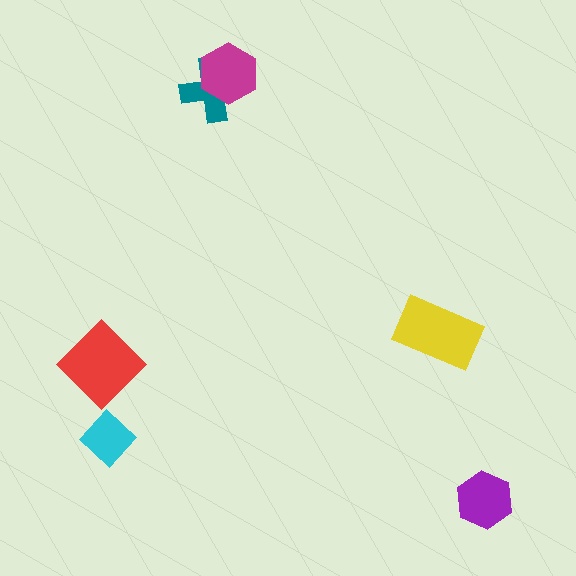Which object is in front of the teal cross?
The magenta hexagon is in front of the teal cross.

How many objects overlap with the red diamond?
0 objects overlap with the red diamond.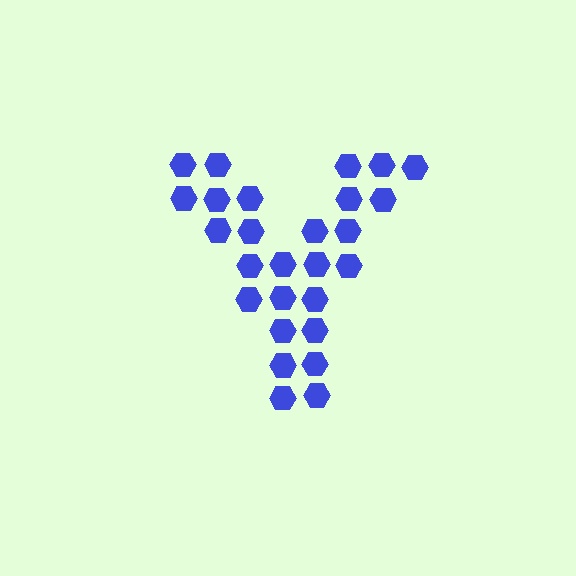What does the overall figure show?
The overall figure shows the letter Y.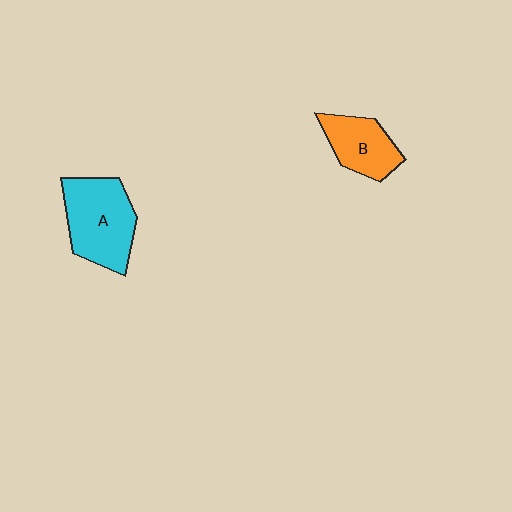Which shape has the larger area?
Shape A (cyan).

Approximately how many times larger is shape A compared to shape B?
Approximately 1.5 times.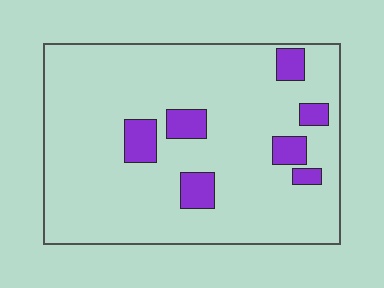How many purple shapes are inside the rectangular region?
7.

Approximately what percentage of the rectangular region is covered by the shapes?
Approximately 10%.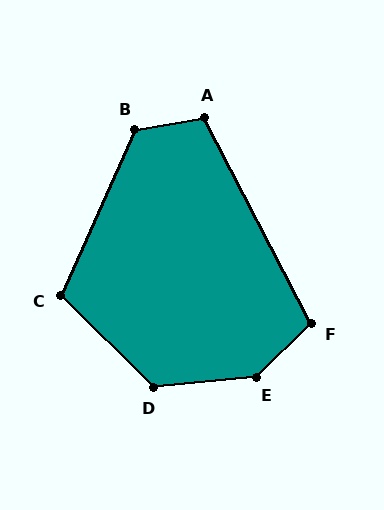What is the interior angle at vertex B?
Approximately 124 degrees (obtuse).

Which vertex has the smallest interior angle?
F, at approximately 107 degrees.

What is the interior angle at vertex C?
Approximately 110 degrees (obtuse).